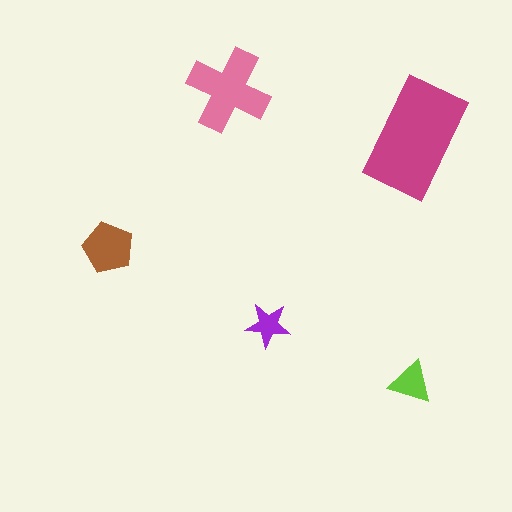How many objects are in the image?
There are 5 objects in the image.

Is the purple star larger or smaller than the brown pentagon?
Smaller.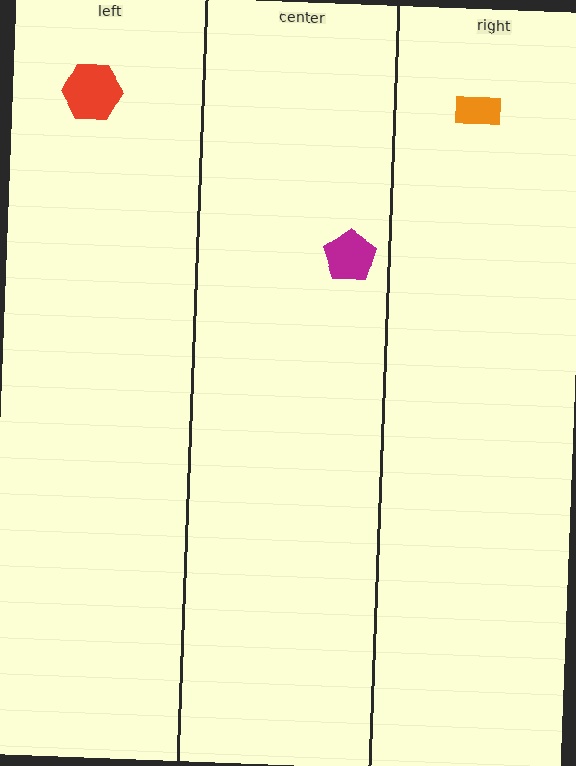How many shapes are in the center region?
1.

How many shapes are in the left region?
1.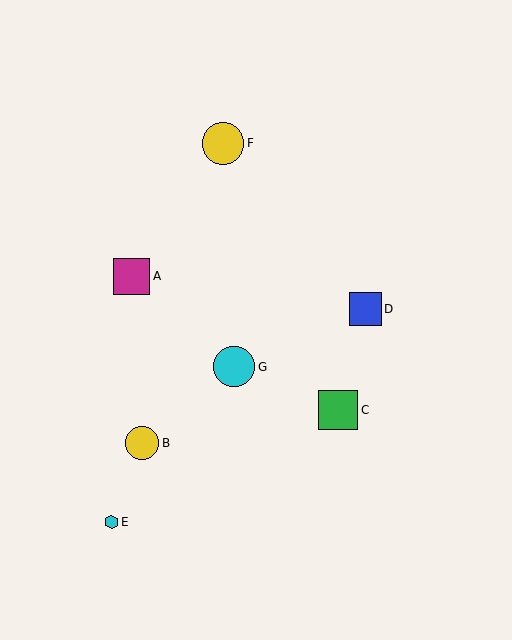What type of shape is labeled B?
Shape B is a yellow circle.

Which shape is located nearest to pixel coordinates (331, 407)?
The green square (labeled C) at (338, 410) is nearest to that location.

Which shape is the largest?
The yellow circle (labeled F) is the largest.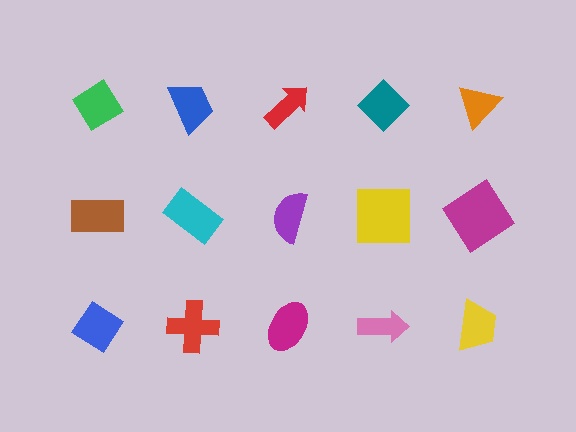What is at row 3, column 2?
A red cross.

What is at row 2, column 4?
A yellow square.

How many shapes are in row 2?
5 shapes.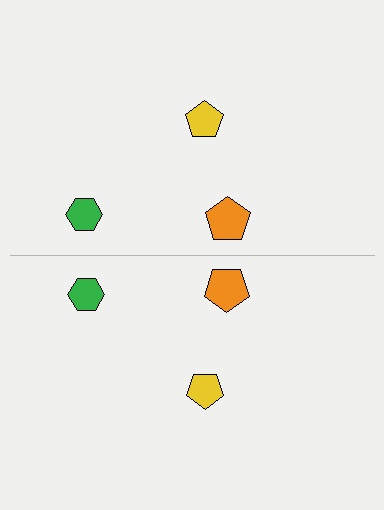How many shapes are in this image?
There are 6 shapes in this image.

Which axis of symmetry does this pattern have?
The pattern has a horizontal axis of symmetry running through the center of the image.